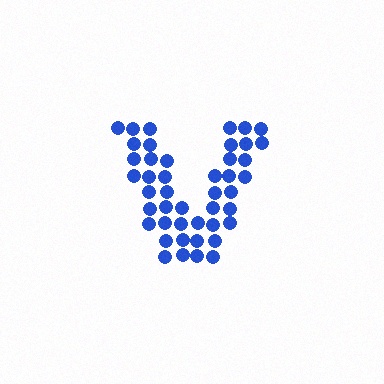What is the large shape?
The large shape is the letter V.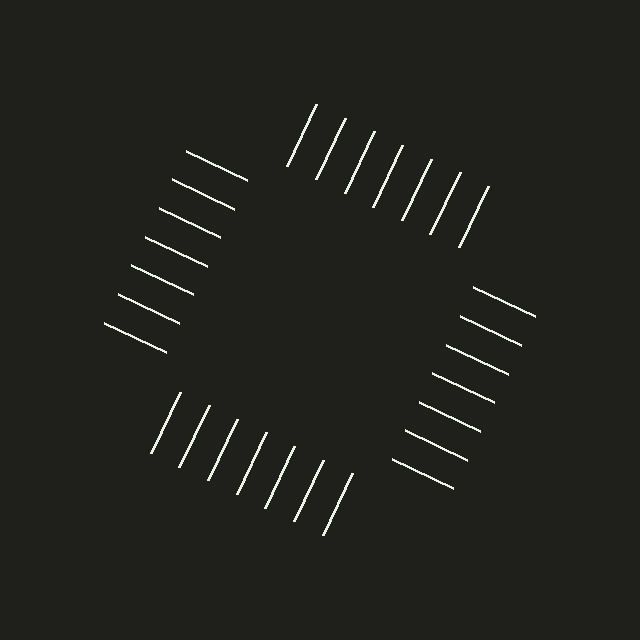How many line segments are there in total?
28 — 7 along each of the 4 edges.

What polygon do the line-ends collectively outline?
An illusory square — the line segments terminate on its edges but no continuous stroke is drawn.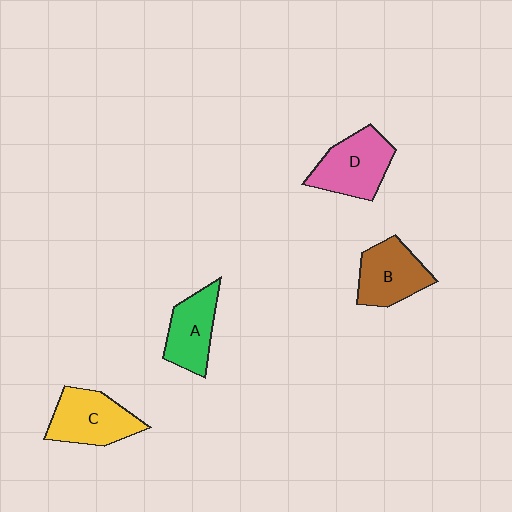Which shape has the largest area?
Shape D (pink).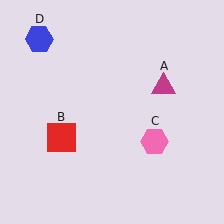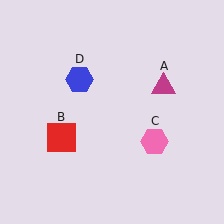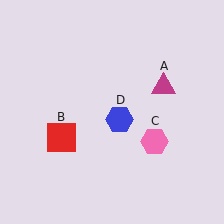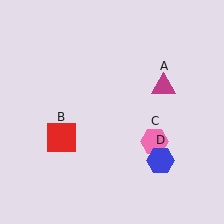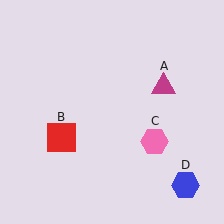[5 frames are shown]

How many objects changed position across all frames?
1 object changed position: blue hexagon (object D).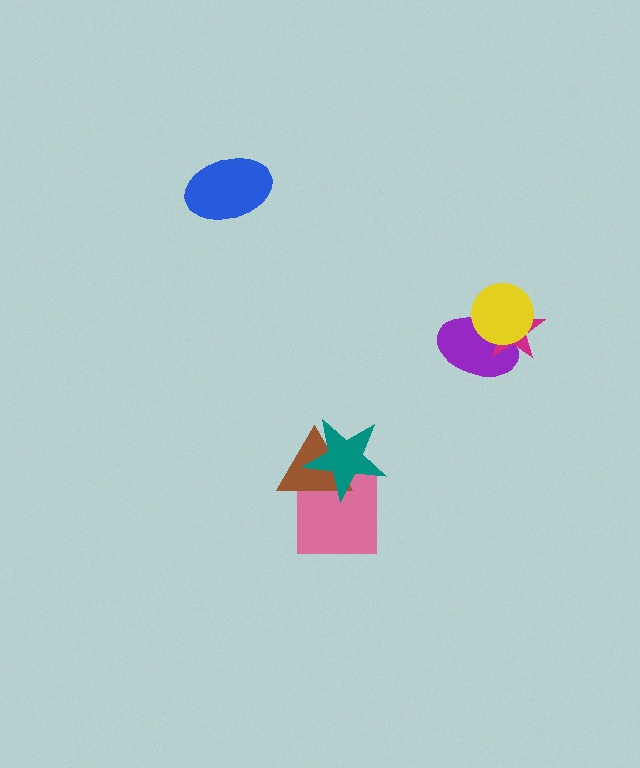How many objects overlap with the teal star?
2 objects overlap with the teal star.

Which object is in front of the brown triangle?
The teal star is in front of the brown triangle.